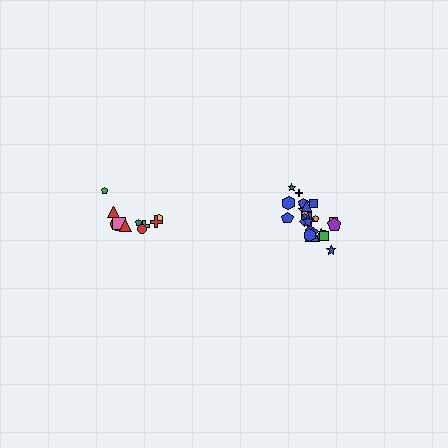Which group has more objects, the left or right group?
The right group.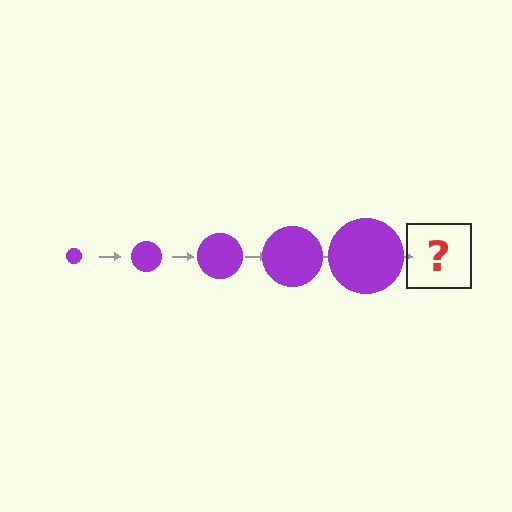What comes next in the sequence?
The next element should be a purple circle, larger than the previous one.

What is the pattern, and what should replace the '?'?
The pattern is that the circle gets progressively larger each step. The '?' should be a purple circle, larger than the previous one.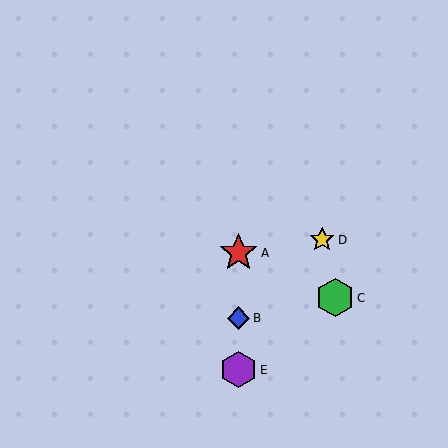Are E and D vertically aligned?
No, E is at x≈239 and D is at x≈322.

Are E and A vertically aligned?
Yes, both are at x≈239.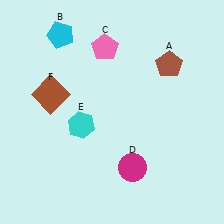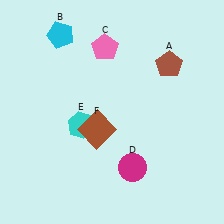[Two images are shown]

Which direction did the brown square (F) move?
The brown square (F) moved right.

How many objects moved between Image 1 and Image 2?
1 object moved between the two images.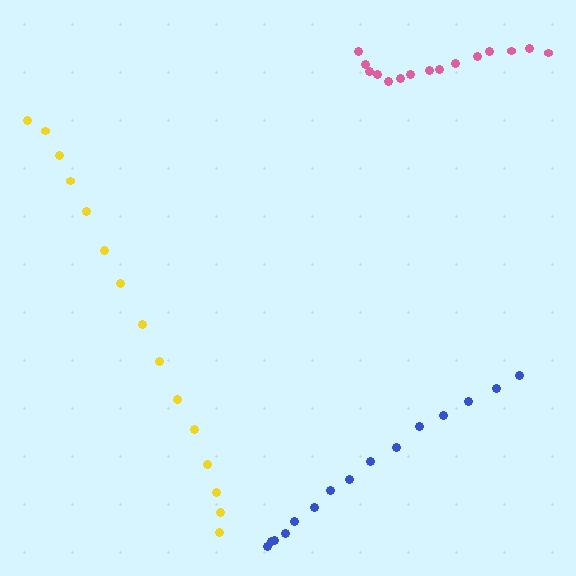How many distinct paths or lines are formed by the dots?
There are 3 distinct paths.